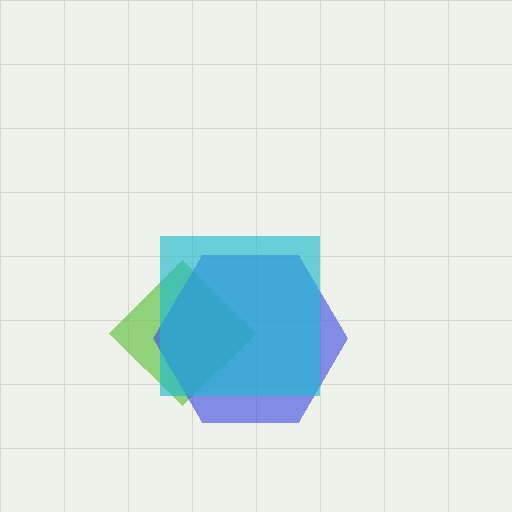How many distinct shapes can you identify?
There are 3 distinct shapes: a lime diamond, a blue hexagon, a cyan square.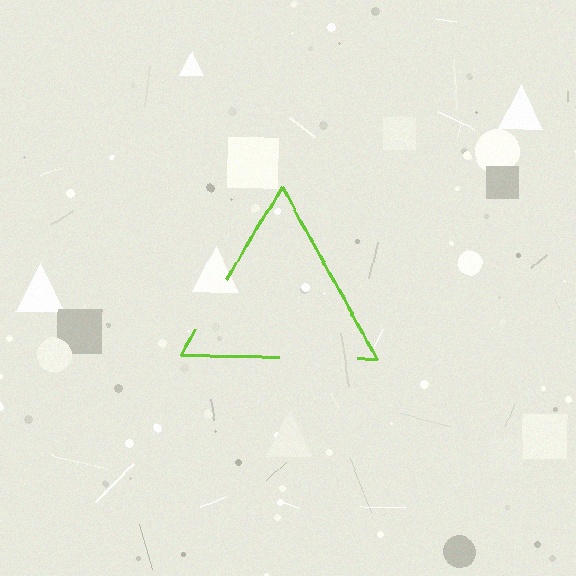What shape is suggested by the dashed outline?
The dashed outline suggests a triangle.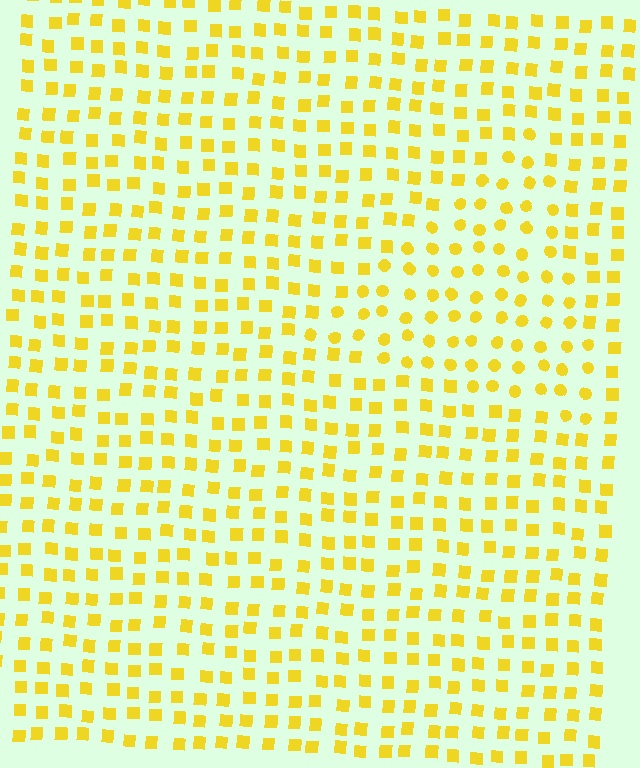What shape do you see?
I see a triangle.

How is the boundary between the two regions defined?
The boundary is defined by a change in element shape: circles inside vs. squares outside. All elements share the same color and spacing.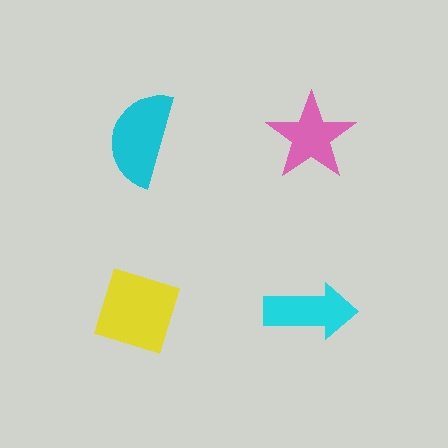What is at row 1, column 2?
A pink star.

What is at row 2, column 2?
A cyan arrow.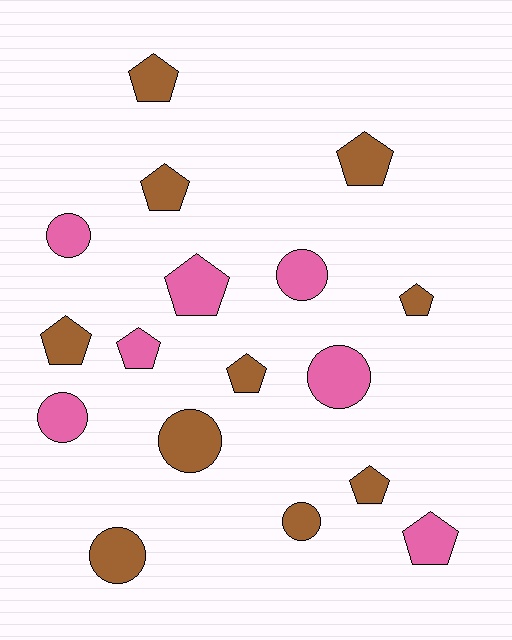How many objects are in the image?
There are 17 objects.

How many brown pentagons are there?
There are 7 brown pentagons.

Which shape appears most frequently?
Pentagon, with 10 objects.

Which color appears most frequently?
Brown, with 10 objects.